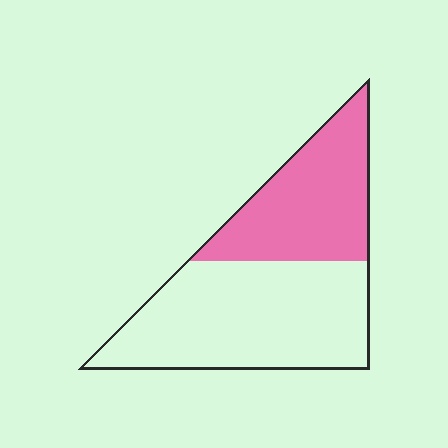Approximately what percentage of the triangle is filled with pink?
Approximately 40%.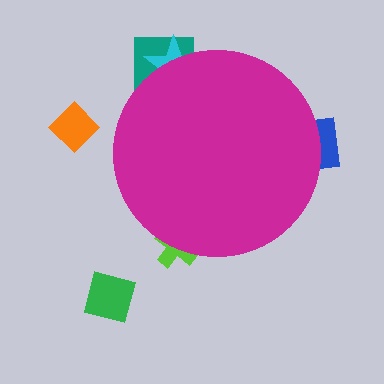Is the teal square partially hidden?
Yes, the teal square is partially hidden behind the magenta circle.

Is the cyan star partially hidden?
Yes, the cyan star is partially hidden behind the magenta circle.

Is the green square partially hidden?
No, the green square is fully visible.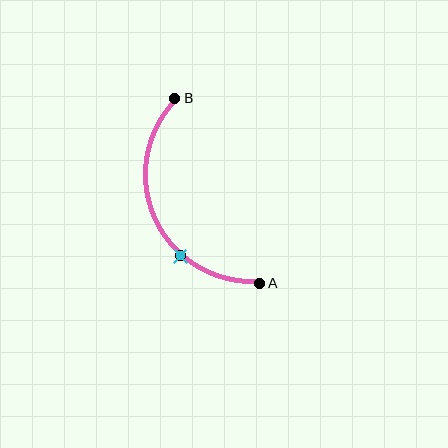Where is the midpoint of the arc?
The arc midpoint is the point on the curve farthest from the straight line joining A and B. It sits to the left of that line.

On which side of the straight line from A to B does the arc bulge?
The arc bulges to the left of the straight line connecting A and B.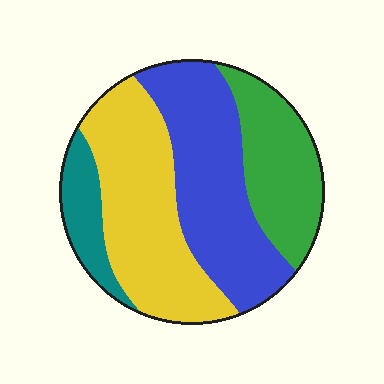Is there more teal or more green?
Green.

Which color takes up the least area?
Teal, at roughly 10%.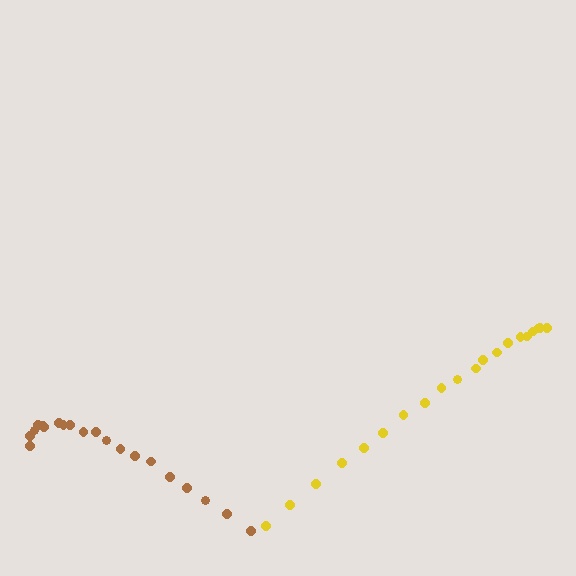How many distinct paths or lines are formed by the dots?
There are 2 distinct paths.